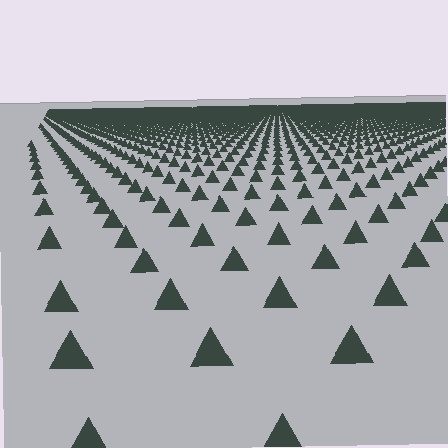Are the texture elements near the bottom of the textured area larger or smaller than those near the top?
Larger. Near the bottom, elements are closer to the viewer and appear at a bigger on-screen size.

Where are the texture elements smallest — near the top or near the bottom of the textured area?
Near the top.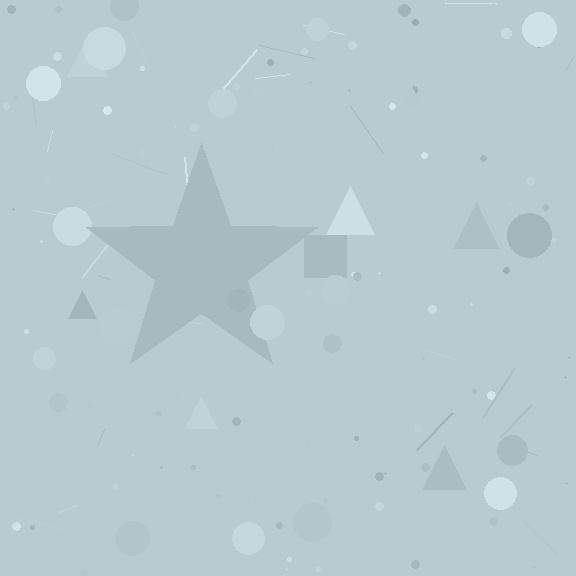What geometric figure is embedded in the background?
A star is embedded in the background.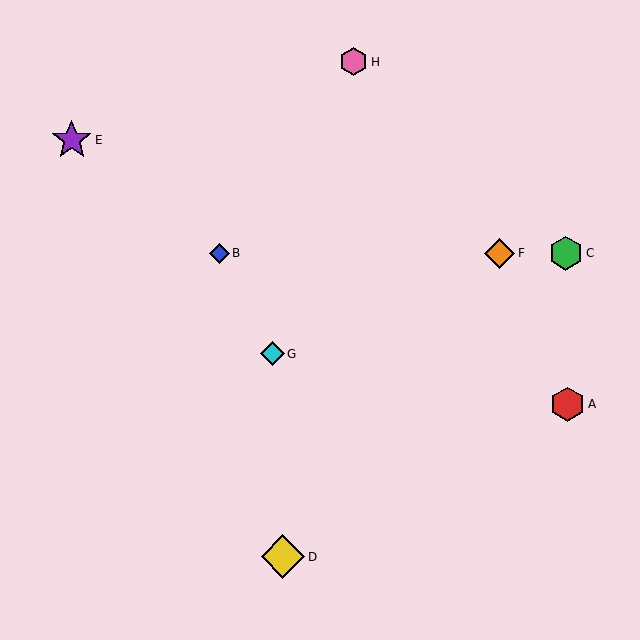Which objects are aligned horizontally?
Objects B, C, F are aligned horizontally.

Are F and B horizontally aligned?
Yes, both are at y≈253.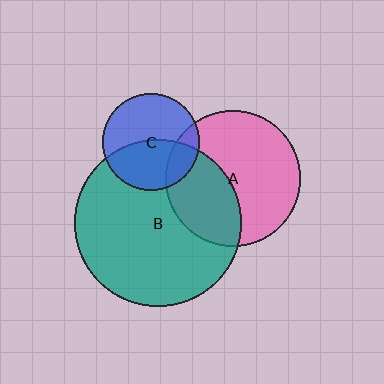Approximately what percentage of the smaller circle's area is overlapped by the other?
Approximately 45%.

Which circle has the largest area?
Circle B (teal).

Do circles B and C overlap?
Yes.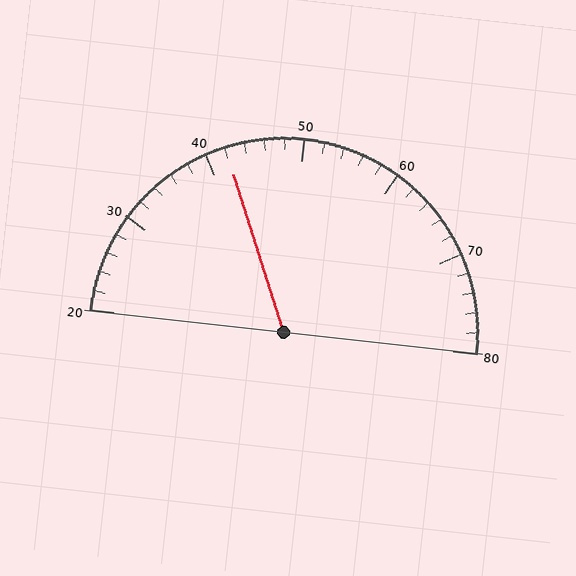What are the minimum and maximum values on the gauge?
The gauge ranges from 20 to 80.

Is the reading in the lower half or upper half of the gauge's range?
The reading is in the lower half of the range (20 to 80).